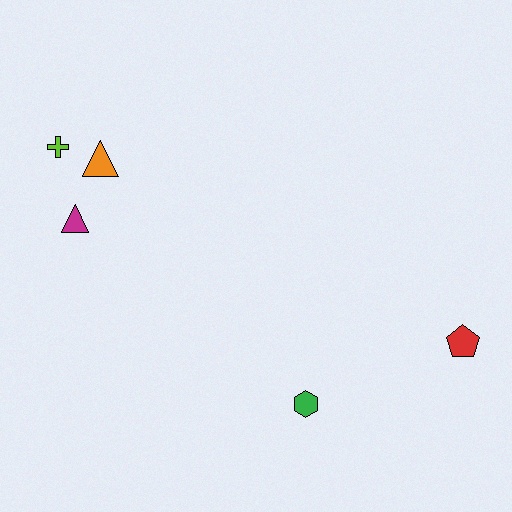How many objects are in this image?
There are 5 objects.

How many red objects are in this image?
There is 1 red object.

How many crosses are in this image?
There is 1 cross.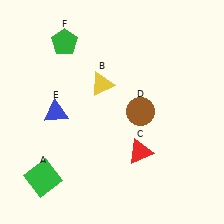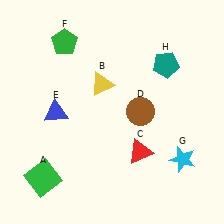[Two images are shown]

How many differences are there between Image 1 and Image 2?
There are 2 differences between the two images.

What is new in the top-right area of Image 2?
A teal pentagon (H) was added in the top-right area of Image 2.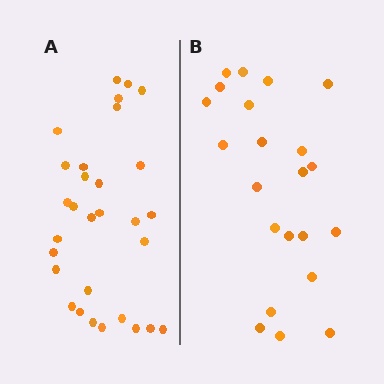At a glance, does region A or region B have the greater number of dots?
Region A (the left region) has more dots.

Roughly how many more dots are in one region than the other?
Region A has roughly 8 or so more dots than region B.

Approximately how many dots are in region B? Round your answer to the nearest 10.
About 20 dots. (The exact count is 22, which rounds to 20.)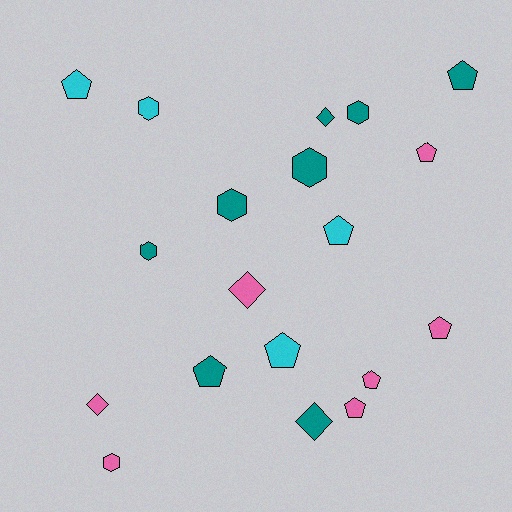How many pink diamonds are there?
There are 2 pink diamonds.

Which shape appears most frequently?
Pentagon, with 9 objects.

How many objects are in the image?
There are 19 objects.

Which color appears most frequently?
Teal, with 8 objects.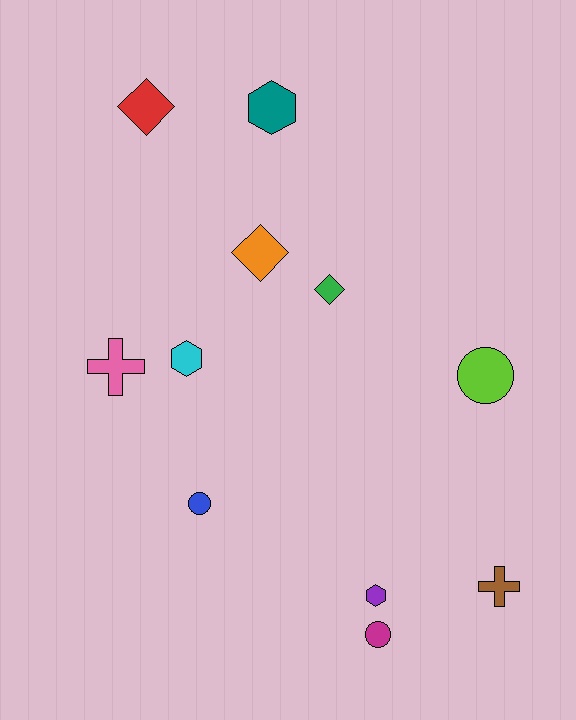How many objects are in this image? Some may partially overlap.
There are 11 objects.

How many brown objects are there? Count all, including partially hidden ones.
There is 1 brown object.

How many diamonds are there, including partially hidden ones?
There are 3 diamonds.